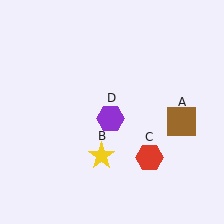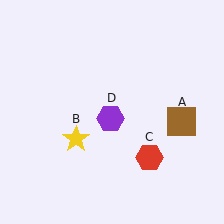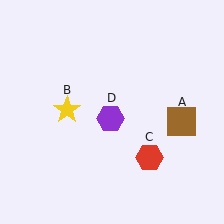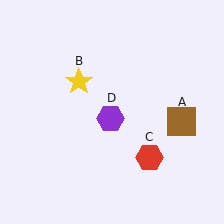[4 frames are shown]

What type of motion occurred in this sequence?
The yellow star (object B) rotated clockwise around the center of the scene.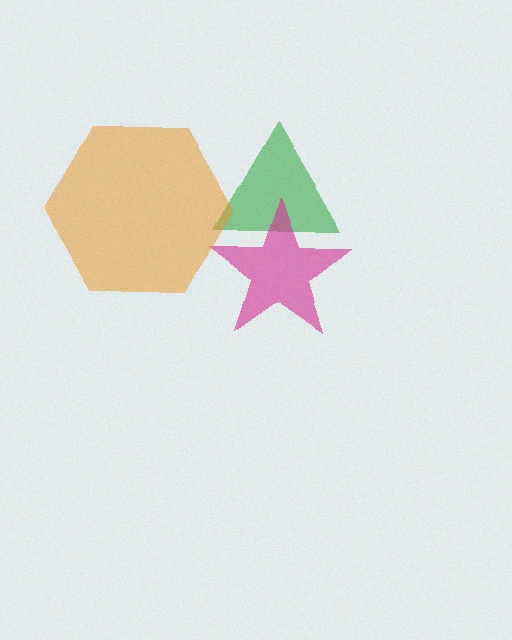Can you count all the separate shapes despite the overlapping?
Yes, there are 3 separate shapes.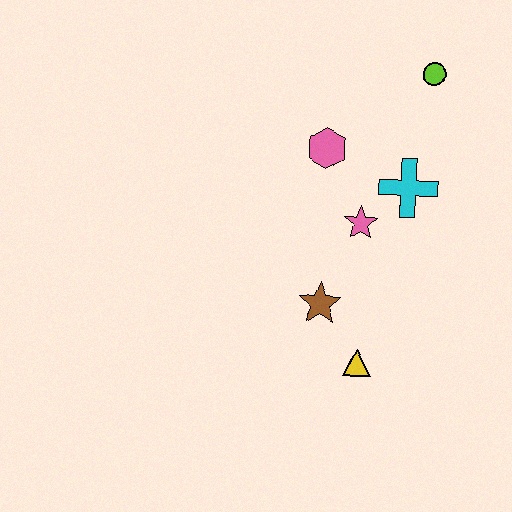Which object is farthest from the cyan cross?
The yellow triangle is farthest from the cyan cross.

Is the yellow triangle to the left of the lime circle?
Yes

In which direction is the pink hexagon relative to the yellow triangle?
The pink hexagon is above the yellow triangle.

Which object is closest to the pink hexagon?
The pink star is closest to the pink hexagon.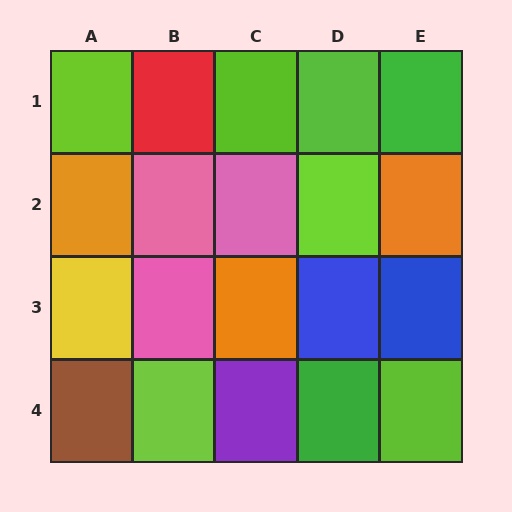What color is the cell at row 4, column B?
Lime.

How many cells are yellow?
1 cell is yellow.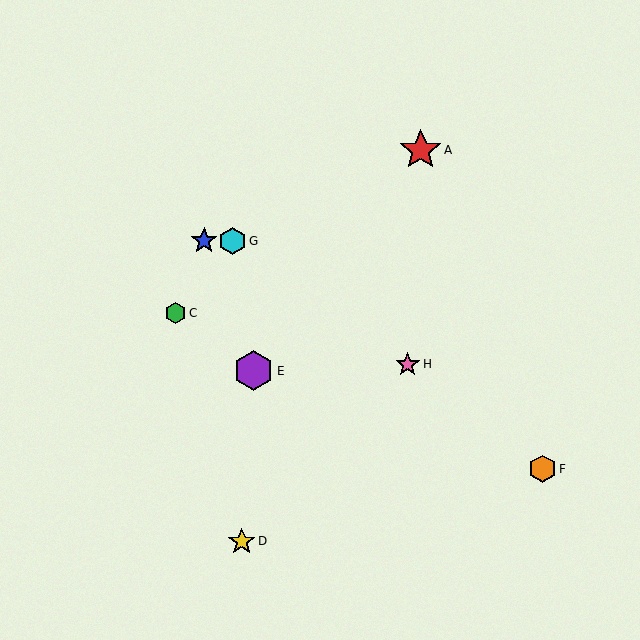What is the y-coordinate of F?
Object F is at y≈469.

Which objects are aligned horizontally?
Objects B, G are aligned horizontally.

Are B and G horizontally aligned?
Yes, both are at y≈241.